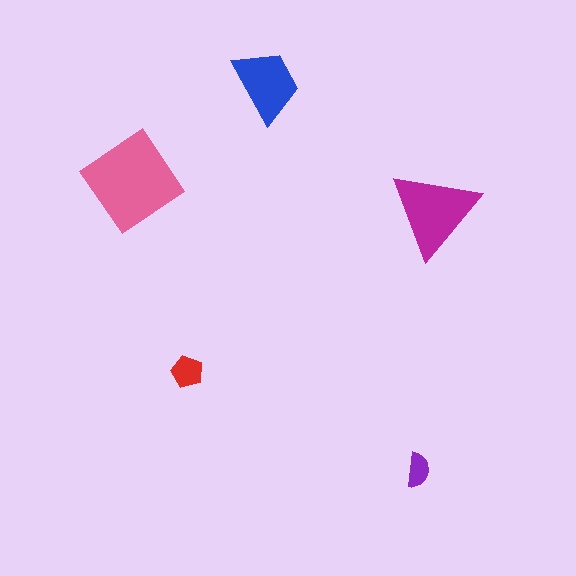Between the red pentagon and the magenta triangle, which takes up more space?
The magenta triangle.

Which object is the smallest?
The purple semicircle.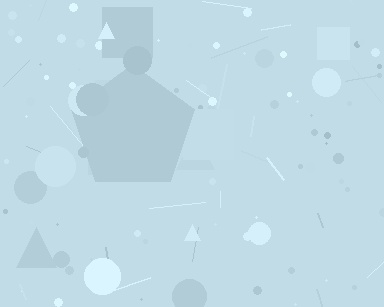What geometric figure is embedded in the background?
A pentagon is embedded in the background.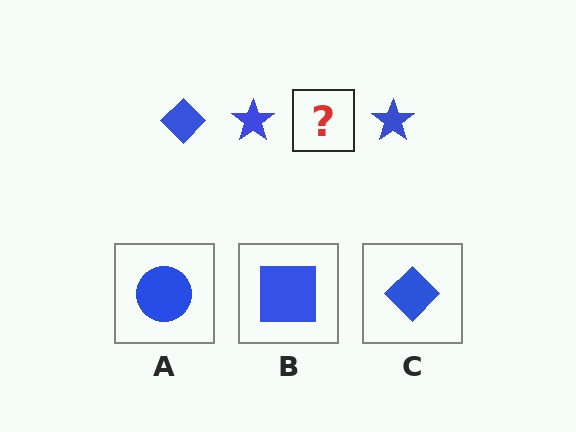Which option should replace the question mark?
Option C.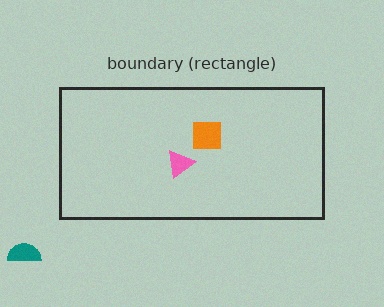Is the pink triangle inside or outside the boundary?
Inside.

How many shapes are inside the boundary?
2 inside, 1 outside.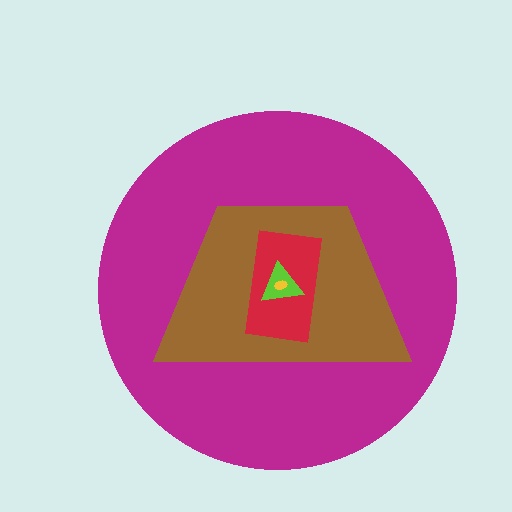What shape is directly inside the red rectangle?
The lime triangle.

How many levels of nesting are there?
5.